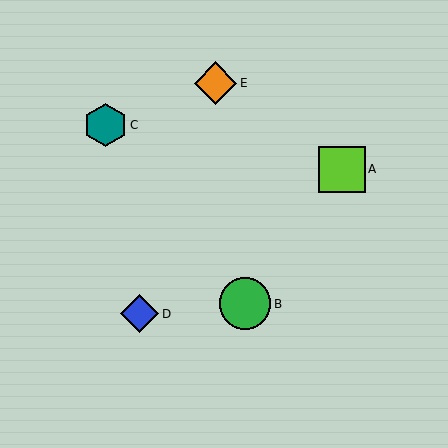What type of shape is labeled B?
Shape B is a green circle.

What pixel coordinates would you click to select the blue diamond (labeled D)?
Click at (140, 314) to select the blue diamond D.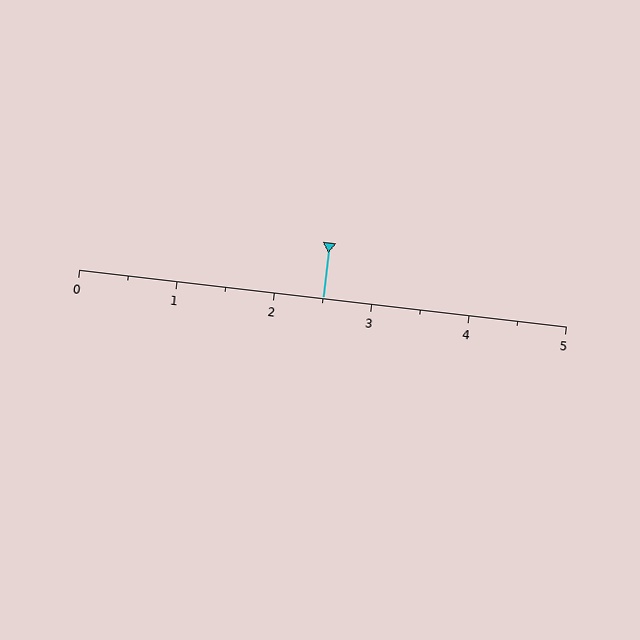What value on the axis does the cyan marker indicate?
The marker indicates approximately 2.5.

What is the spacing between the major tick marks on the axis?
The major ticks are spaced 1 apart.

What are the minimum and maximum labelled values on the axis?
The axis runs from 0 to 5.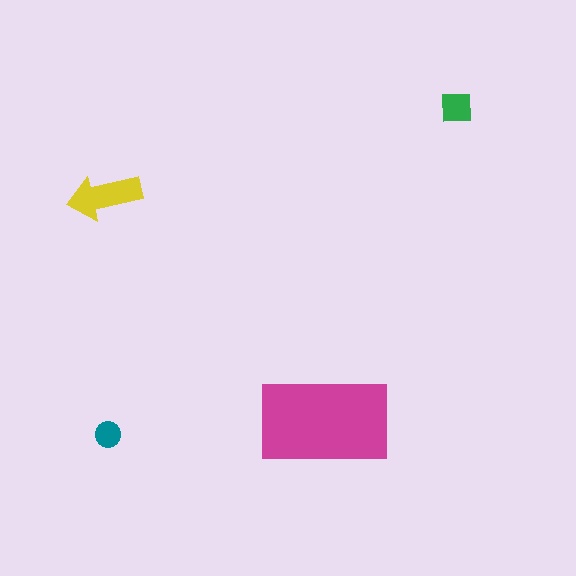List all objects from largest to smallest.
The magenta rectangle, the yellow arrow, the green square, the teal circle.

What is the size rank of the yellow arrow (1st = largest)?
2nd.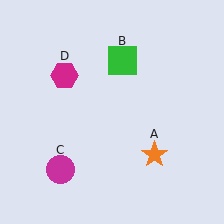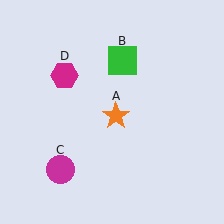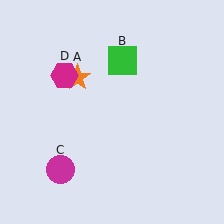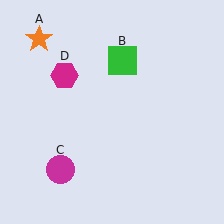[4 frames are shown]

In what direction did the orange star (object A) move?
The orange star (object A) moved up and to the left.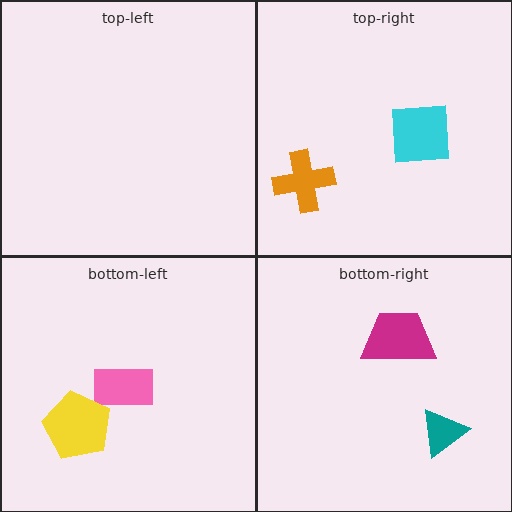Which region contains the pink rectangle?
The bottom-left region.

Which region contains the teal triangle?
The bottom-right region.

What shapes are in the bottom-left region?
The pink rectangle, the yellow pentagon.